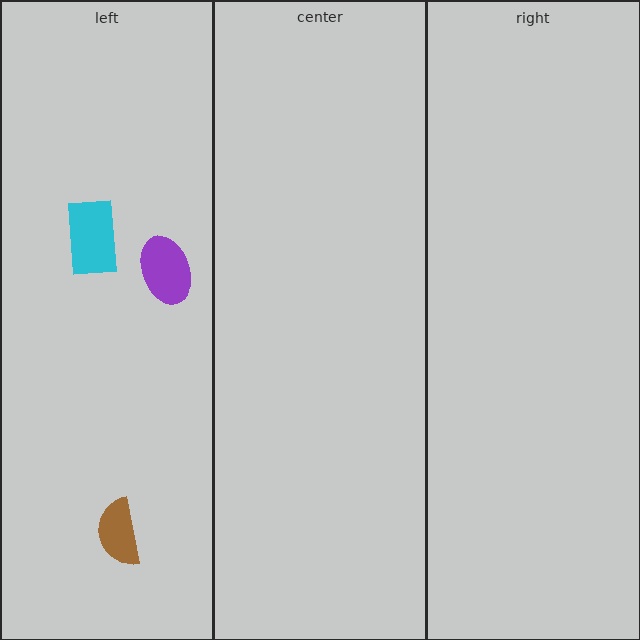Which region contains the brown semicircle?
The left region.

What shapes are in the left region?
The cyan rectangle, the brown semicircle, the purple ellipse.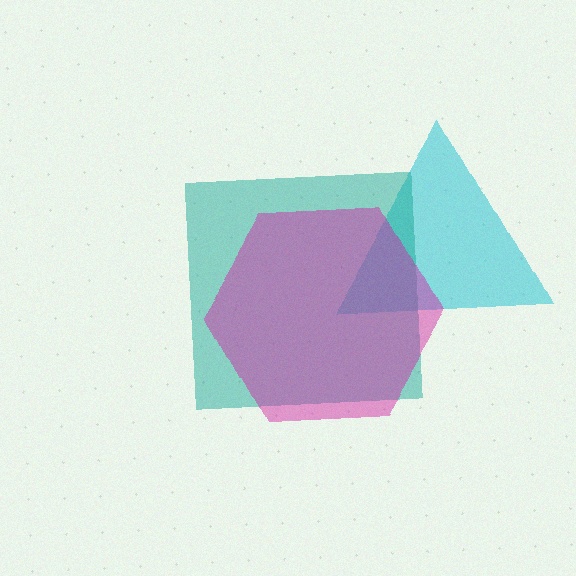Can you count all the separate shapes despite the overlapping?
Yes, there are 3 separate shapes.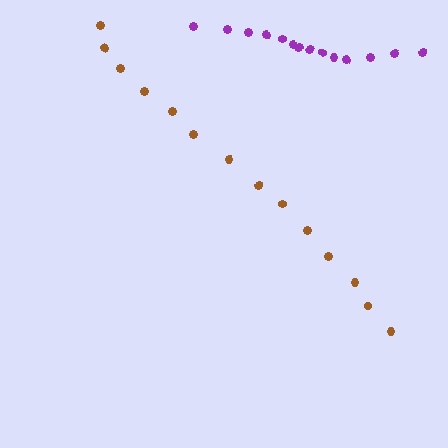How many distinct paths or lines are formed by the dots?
There are 2 distinct paths.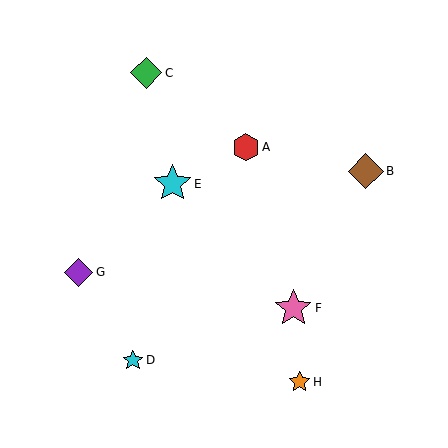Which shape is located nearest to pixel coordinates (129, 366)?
The cyan star (labeled D) at (133, 360) is nearest to that location.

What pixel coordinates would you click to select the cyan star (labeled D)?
Click at (133, 360) to select the cyan star D.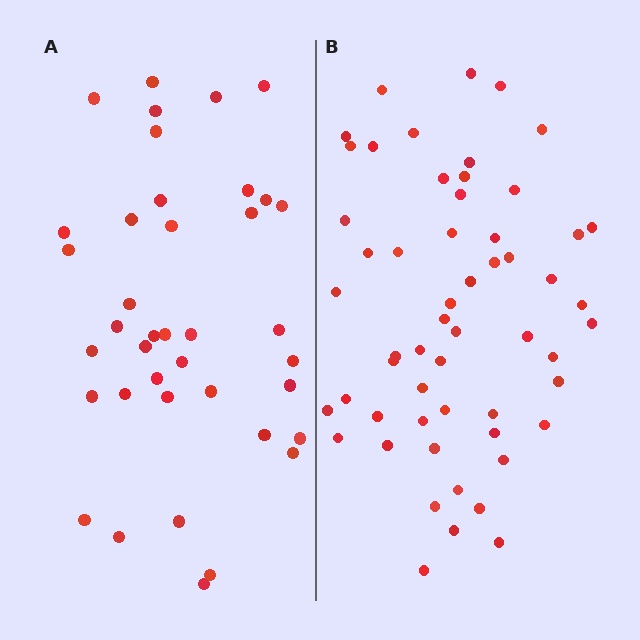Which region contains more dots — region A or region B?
Region B (the right region) has more dots.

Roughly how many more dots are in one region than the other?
Region B has approximately 15 more dots than region A.